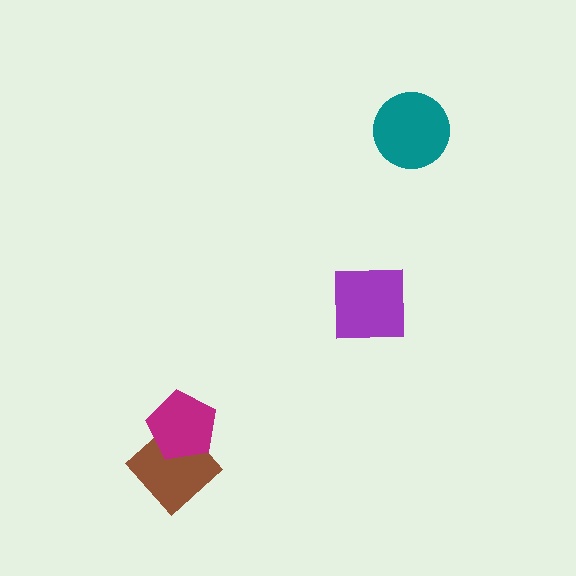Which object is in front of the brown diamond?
The magenta pentagon is in front of the brown diamond.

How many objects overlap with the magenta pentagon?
1 object overlaps with the magenta pentagon.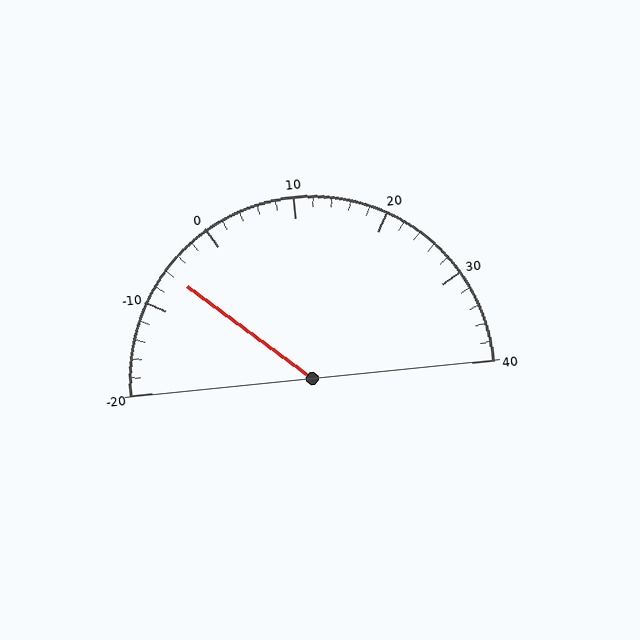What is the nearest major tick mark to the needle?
The nearest major tick mark is -10.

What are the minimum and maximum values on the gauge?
The gauge ranges from -20 to 40.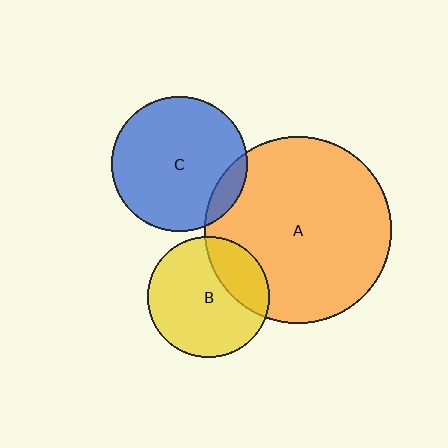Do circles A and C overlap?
Yes.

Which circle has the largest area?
Circle A (orange).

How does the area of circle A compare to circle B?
Approximately 2.4 times.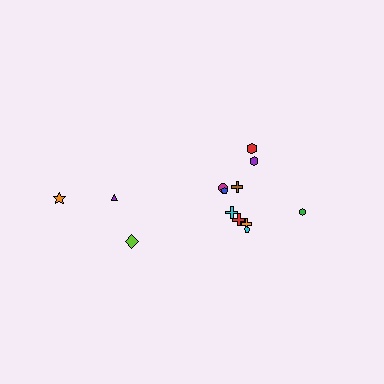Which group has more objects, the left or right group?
The right group.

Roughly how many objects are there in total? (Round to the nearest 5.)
Roughly 15 objects in total.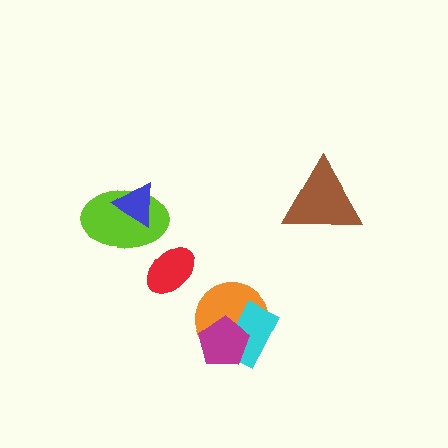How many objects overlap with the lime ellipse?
1 object overlaps with the lime ellipse.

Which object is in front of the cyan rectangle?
The magenta pentagon is in front of the cyan rectangle.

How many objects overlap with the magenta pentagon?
2 objects overlap with the magenta pentagon.